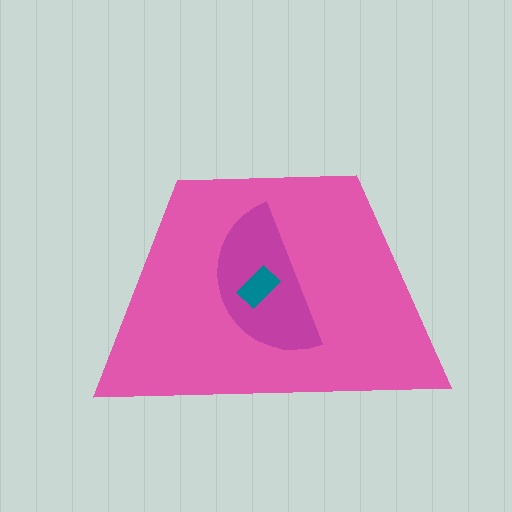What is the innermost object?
The teal rectangle.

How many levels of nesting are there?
3.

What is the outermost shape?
The pink trapezoid.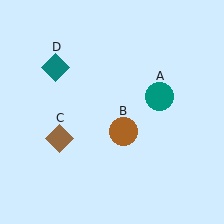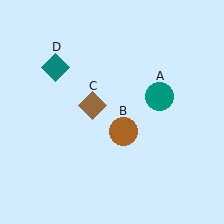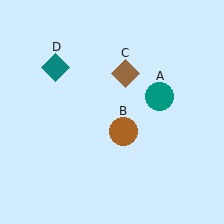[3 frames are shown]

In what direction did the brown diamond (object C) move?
The brown diamond (object C) moved up and to the right.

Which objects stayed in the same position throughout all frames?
Teal circle (object A) and brown circle (object B) and teal diamond (object D) remained stationary.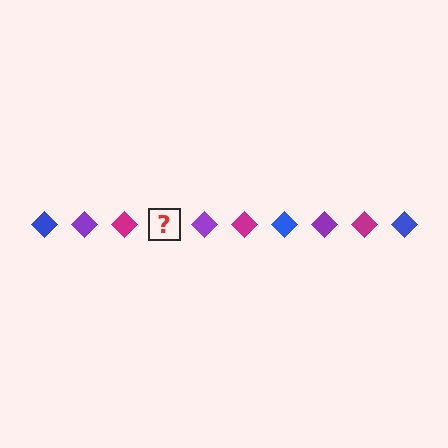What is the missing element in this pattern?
The missing element is a blue diamond.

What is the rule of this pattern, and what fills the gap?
The rule is that the pattern cycles through blue, purple, magenta diamonds. The gap should be filled with a blue diamond.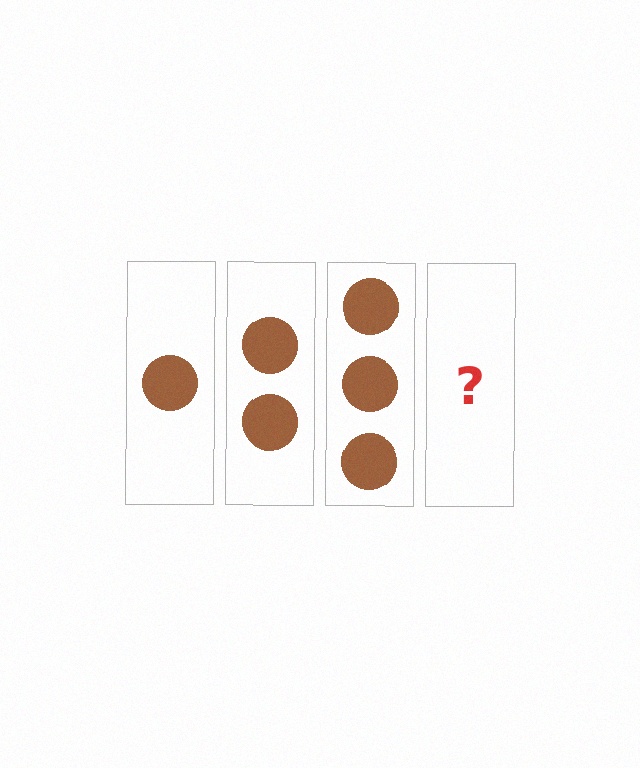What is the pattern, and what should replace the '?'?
The pattern is that each step adds one more circle. The '?' should be 4 circles.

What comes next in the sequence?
The next element should be 4 circles.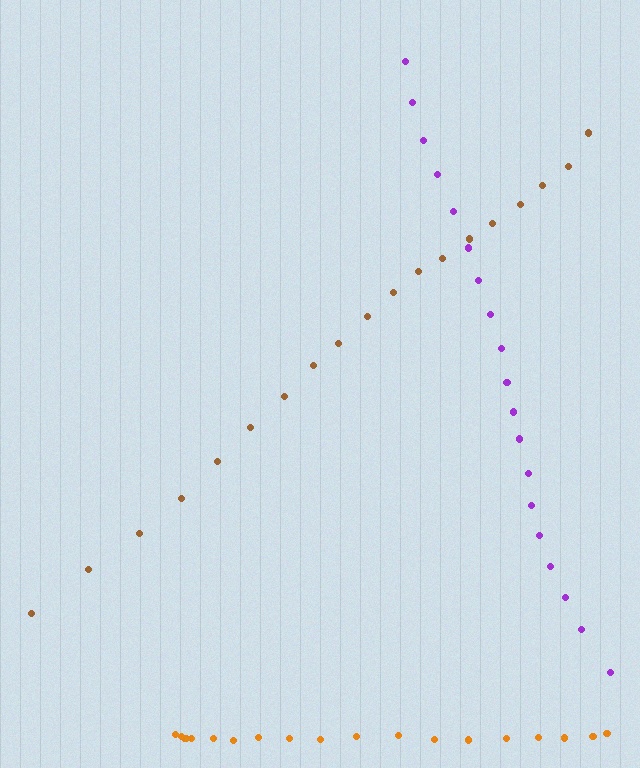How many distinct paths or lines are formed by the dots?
There are 3 distinct paths.